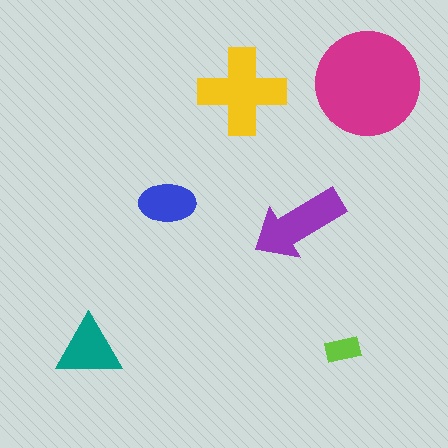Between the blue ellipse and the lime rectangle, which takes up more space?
The blue ellipse.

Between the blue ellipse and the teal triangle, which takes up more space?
The teal triangle.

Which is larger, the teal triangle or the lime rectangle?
The teal triangle.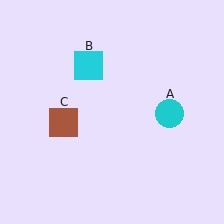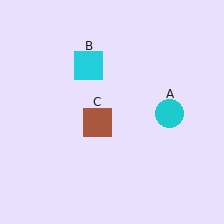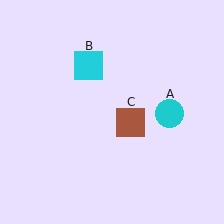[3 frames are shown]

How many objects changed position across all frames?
1 object changed position: brown square (object C).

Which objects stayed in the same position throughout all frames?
Cyan circle (object A) and cyan square (object B) remained stationary.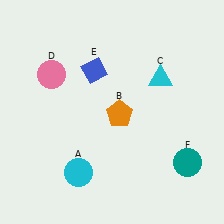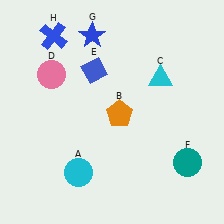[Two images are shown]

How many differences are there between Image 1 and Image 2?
There are 2 differences between the two images.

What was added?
A blue star (G), a blue cross (H) were added in Image 2.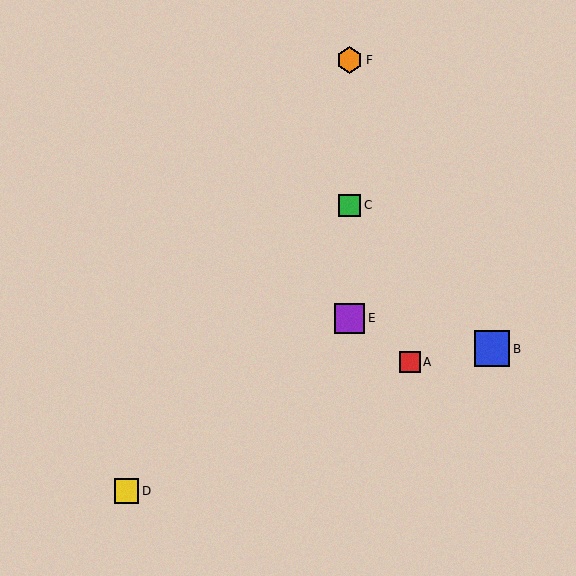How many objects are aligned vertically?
3 objects (C, E, F) are aligned vertically.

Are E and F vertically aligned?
Yes, both are at x≈350.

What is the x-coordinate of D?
Object D is at x≈126.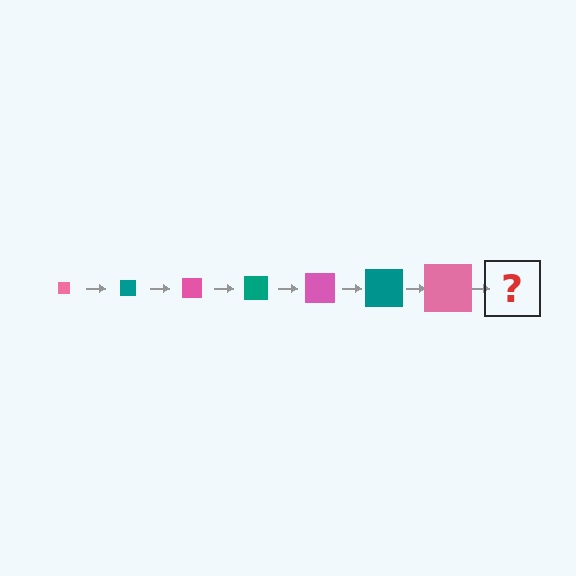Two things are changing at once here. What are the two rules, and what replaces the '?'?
The two rules are that the square grows larger each step and the color cycles through pink and teal. The '?' should be a teal square, larger than the previous one.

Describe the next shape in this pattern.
It should be a teal square, larger than the previous one.